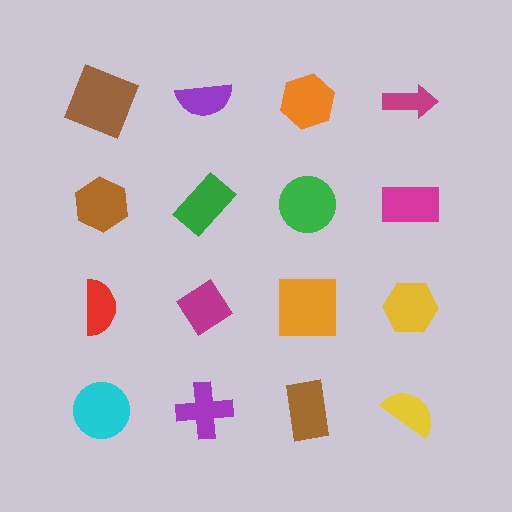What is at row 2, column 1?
A brown hexagon.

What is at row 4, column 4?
A yellow semicircle.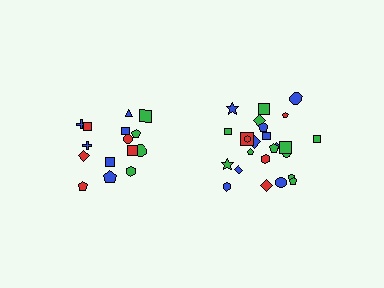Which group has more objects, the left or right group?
The right group.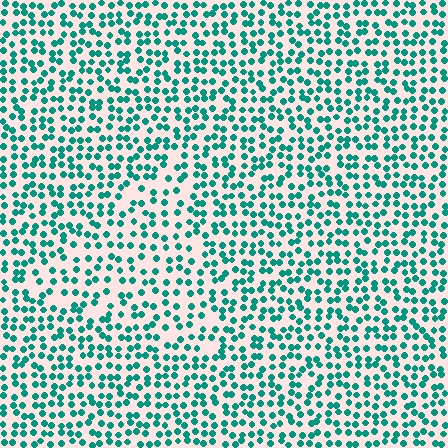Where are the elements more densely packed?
The elements are more densely packed outside the triangle boundary.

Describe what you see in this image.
The image contains small teal elements arranged at two different densities. A triangle-shaped region is visible where the elements are less densely packed than the surrounding area.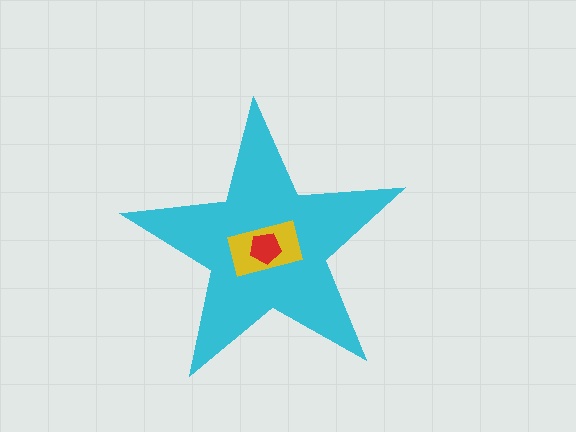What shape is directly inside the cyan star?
The yellow rectangle.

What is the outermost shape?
The cyan star.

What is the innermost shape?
The red pentagon.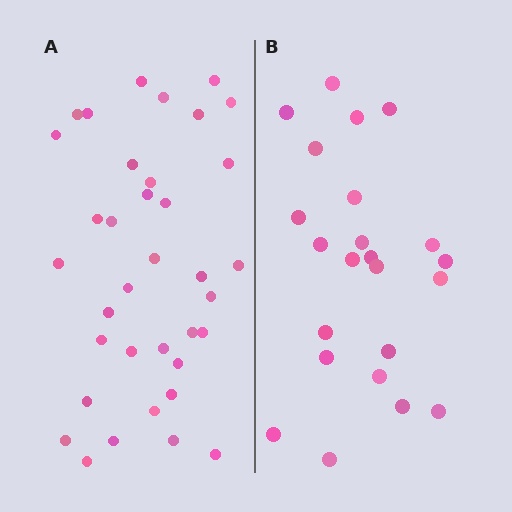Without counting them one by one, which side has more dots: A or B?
Region A (the left region) has more dots.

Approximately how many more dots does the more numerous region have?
Region A has approximately 15 more dots than region B.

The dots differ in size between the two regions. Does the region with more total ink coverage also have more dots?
No. Region B has more total ink coverage because its dots are larger, but region A actually contains more individual dots. Total area can be misleading — the number of items is what matters here.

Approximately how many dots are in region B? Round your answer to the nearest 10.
About 20 dots. (The exact count is 23, which rounds to 20.)